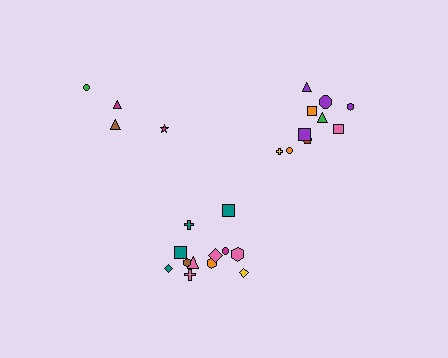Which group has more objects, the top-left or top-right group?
The top-right group.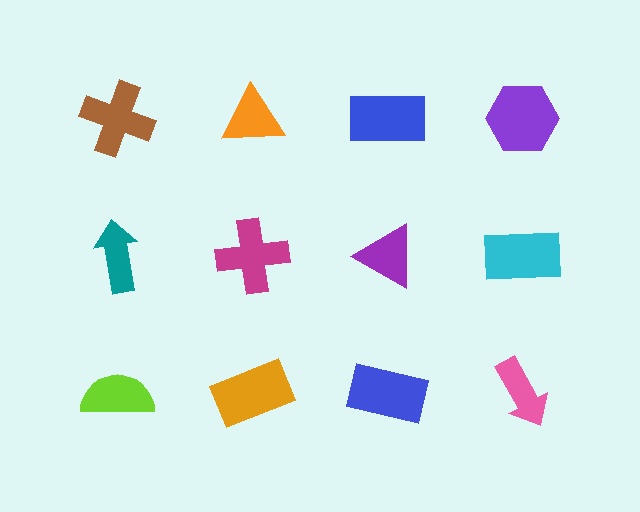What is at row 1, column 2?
An orange triangle.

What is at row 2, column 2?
A magenta cross.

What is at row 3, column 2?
An orange rectangle.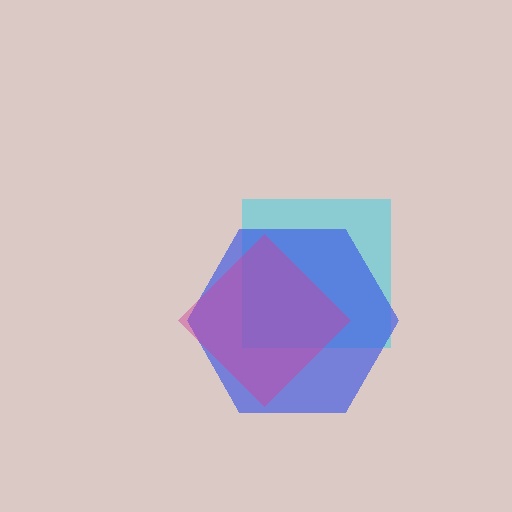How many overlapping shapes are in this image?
There are 3 overlapping shapes in the image.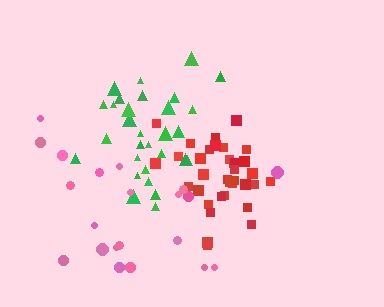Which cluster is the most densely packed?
Red.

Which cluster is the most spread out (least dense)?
Pink.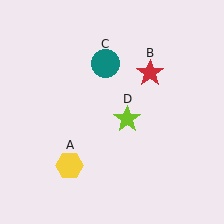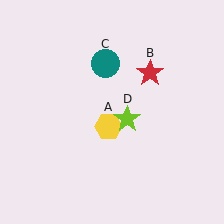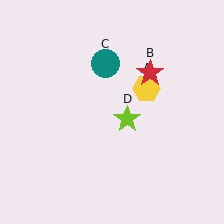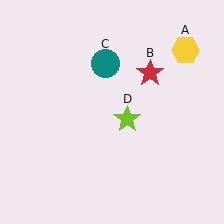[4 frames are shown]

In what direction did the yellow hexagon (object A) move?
The yellow hexagon (object A) moved up and to the right.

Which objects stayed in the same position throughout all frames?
Red star (object B) and teal circle (object C) and lime star (object D) remained stationary.